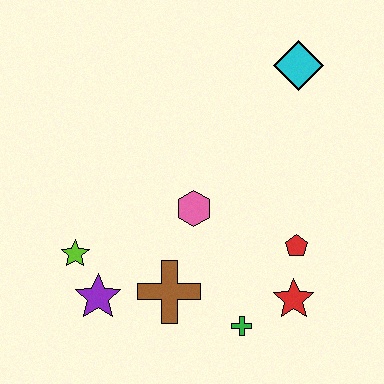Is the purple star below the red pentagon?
Yes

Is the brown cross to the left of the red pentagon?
Yes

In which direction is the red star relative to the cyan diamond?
The red star is below the cyan diamond.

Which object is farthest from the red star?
The cyan diamond is farthest from the red star.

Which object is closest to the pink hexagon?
The brown cross is closest to the pink hexagon.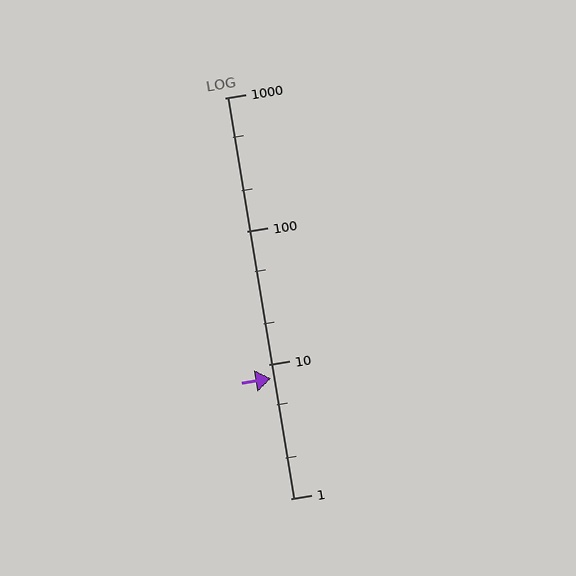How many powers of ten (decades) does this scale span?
The scale spans 3 decades, from 1 to 1000.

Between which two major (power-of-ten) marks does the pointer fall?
The pointer is between 1 and 10.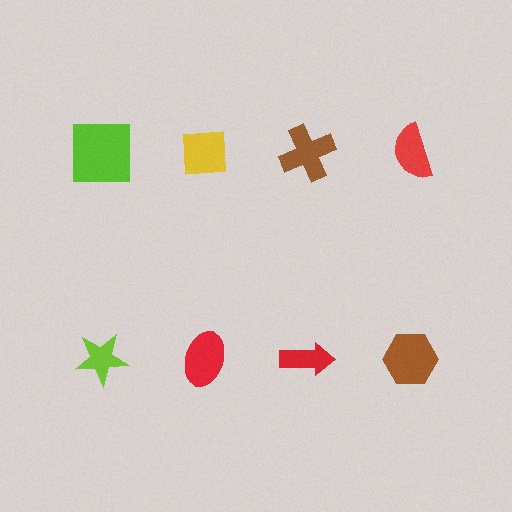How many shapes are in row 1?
4 shapes.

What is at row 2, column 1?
A lime star.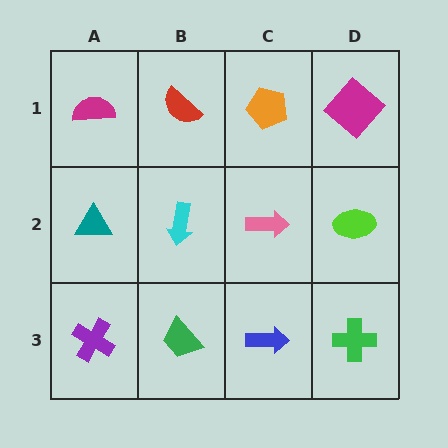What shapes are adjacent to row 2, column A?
A magenta semicircle (row 1, column A), a purple cross (row 3, column A), a cyan arrow (row 2, column B).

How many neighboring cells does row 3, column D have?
2.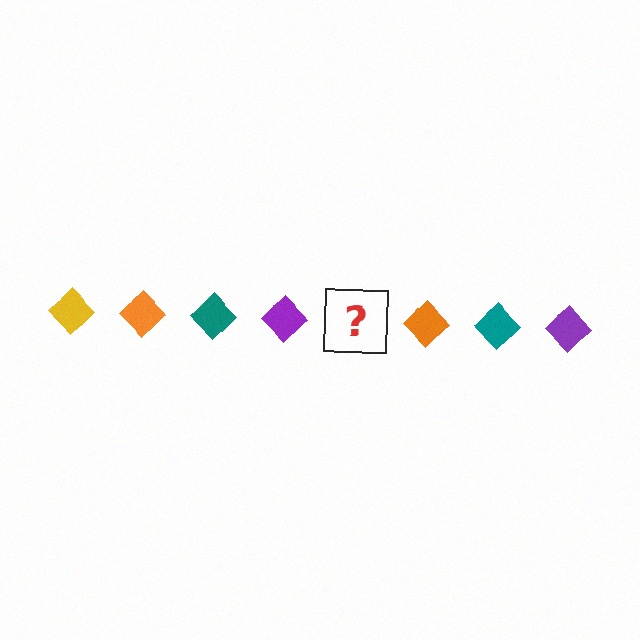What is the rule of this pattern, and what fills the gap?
The rule is that the pattern cycles through yellow, orange, teal, purple diamonds. The gap should be filled with a yellow diamond.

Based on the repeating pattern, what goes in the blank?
The blank should be a yellow diamond.